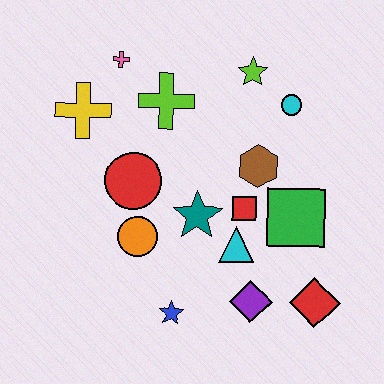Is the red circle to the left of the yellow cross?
No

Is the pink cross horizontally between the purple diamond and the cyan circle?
No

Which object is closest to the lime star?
The cyan circle is closest to the lime star.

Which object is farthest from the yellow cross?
The red diamond is farthest from the yellow cross.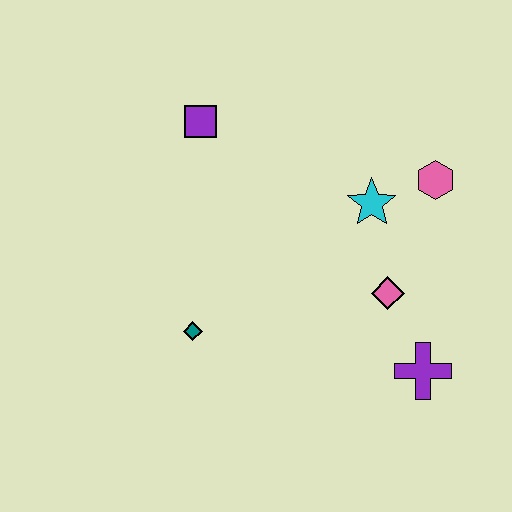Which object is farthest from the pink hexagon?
The teal diamond is farthest from the pink hexagon.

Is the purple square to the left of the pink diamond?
Yes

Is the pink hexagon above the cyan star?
Yes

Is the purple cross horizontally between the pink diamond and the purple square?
No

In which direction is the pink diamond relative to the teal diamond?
The pink diamond is to the right of the teal diamond.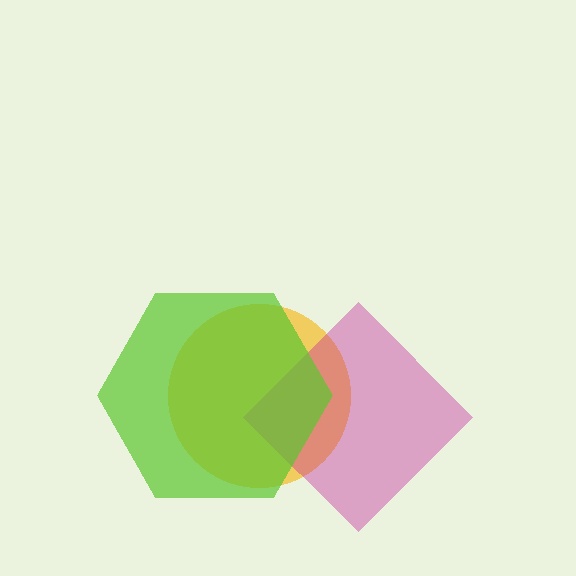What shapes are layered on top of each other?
The layered shapes are: a yellow circle, a magenta diamond, a lime hexagon.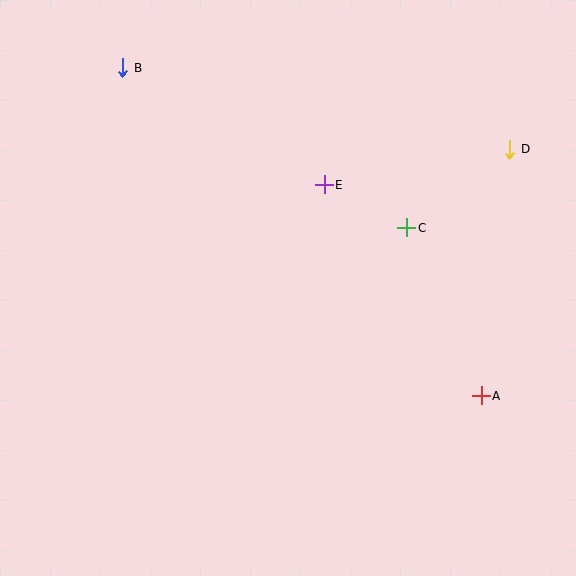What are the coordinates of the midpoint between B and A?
The midpoint between B and A is at (302, 232).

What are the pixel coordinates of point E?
Point E is at (324, 185).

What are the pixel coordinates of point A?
Point A is at (481, 396).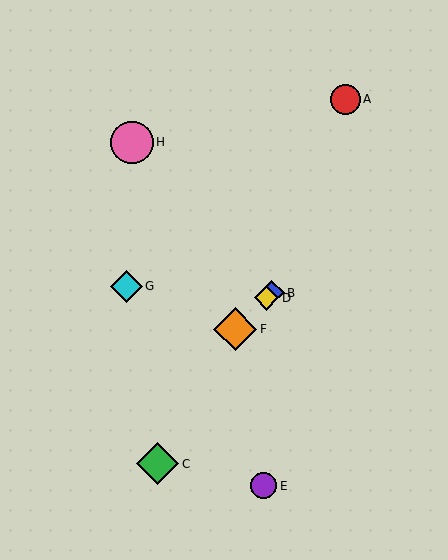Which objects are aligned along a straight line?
Objects B, D, F are aligned along a straight line.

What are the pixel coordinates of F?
Object F is at (235, 329).